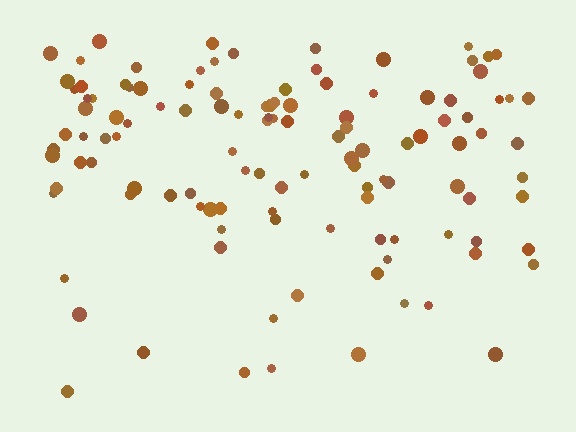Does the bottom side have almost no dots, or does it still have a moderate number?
Still a moderate number, just noticeably fewer than the top.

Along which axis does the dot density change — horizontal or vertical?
Vertical.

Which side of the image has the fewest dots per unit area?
The bottom.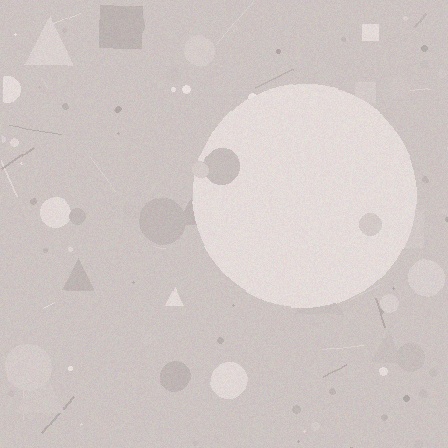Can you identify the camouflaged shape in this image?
The camouflaged shape is a circle.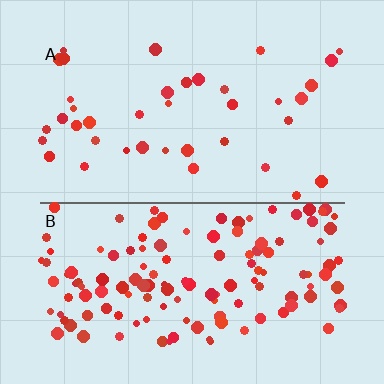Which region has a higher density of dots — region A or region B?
B (the bottom).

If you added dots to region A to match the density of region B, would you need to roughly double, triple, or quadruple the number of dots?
Approximately triple.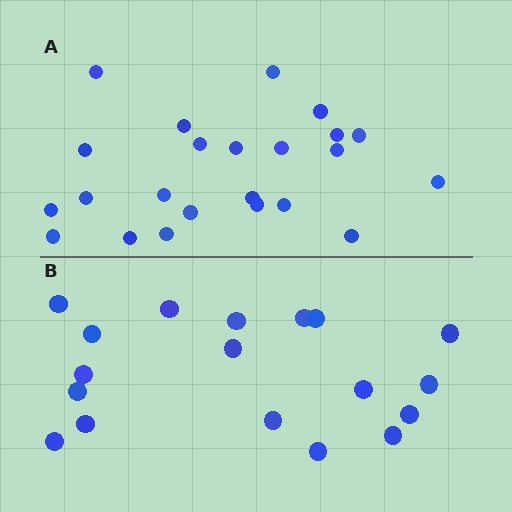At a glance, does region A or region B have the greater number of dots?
Region A (the top region) has more dots.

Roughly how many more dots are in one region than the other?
Region A has about 5 more dots than region B.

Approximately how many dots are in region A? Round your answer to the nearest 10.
About 20 dots. (The exact count is 23, which rounds to 20.)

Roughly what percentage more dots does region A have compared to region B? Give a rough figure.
About 30% more.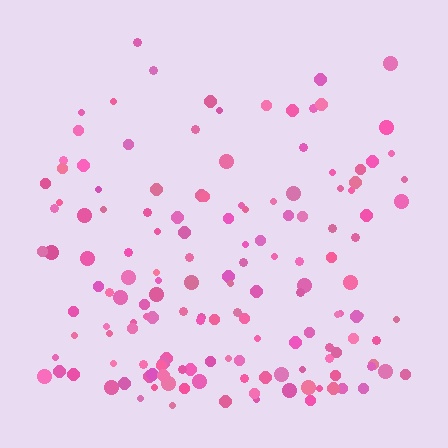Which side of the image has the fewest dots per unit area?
The top.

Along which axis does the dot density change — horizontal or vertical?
Vertical.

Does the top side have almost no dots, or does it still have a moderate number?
Still a moderate number, just noticeably fewer than the bottom.